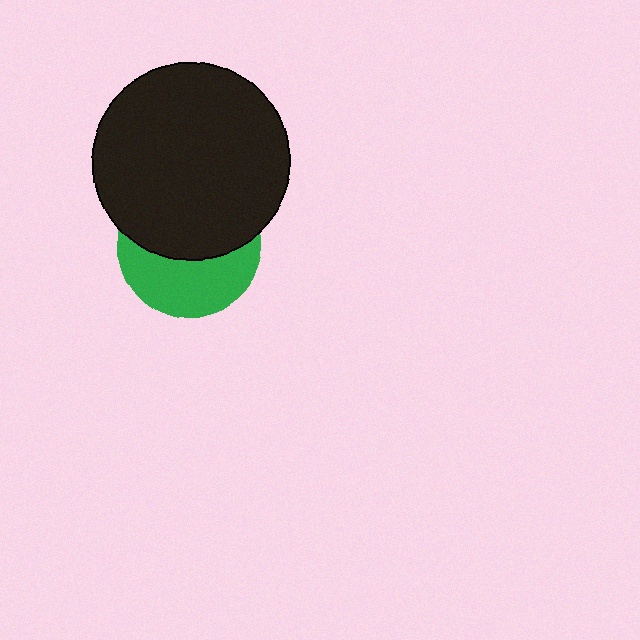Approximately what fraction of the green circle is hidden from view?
Roughly 55% of the green circle is hidden behind the black circle.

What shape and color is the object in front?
The object in front is a black circle.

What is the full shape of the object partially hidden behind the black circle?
The partially hidden object is a green circle.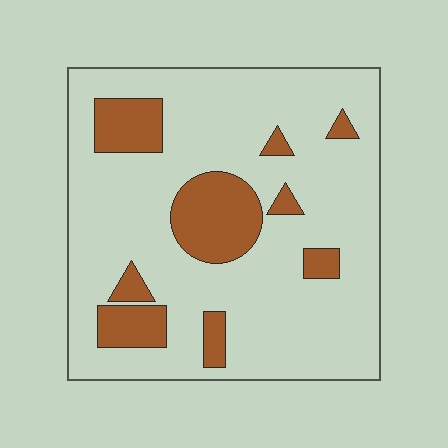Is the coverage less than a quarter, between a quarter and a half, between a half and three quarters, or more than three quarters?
Less than a quarter.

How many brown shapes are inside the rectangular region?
9.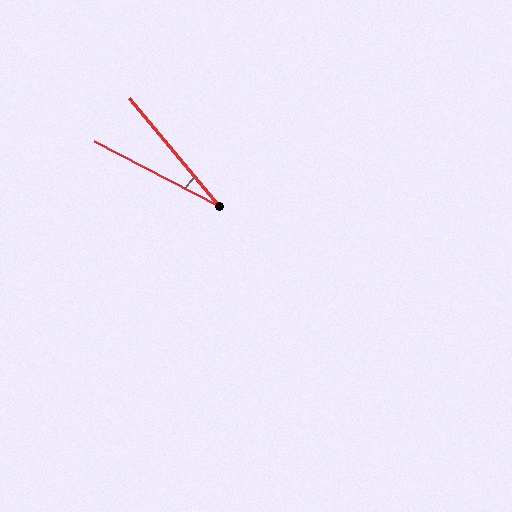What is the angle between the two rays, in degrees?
Approximately 22 degrees.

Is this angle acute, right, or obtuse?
It is acute.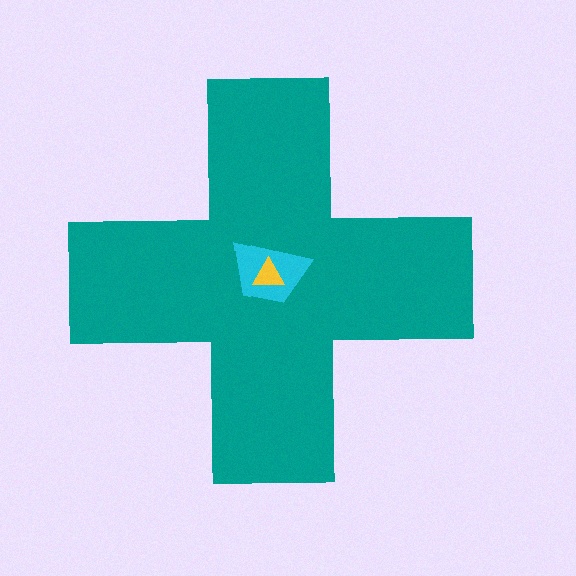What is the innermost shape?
The yellow triangle.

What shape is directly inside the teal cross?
The cyan trapezoid.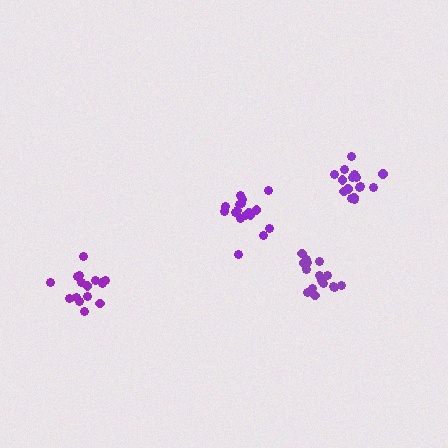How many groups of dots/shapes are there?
There are 4 groups.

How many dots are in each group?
Group 1: 16 dots, Group 2: 17 dots, Group 3: 16 dots, Group 4: 16 dots (65 total).